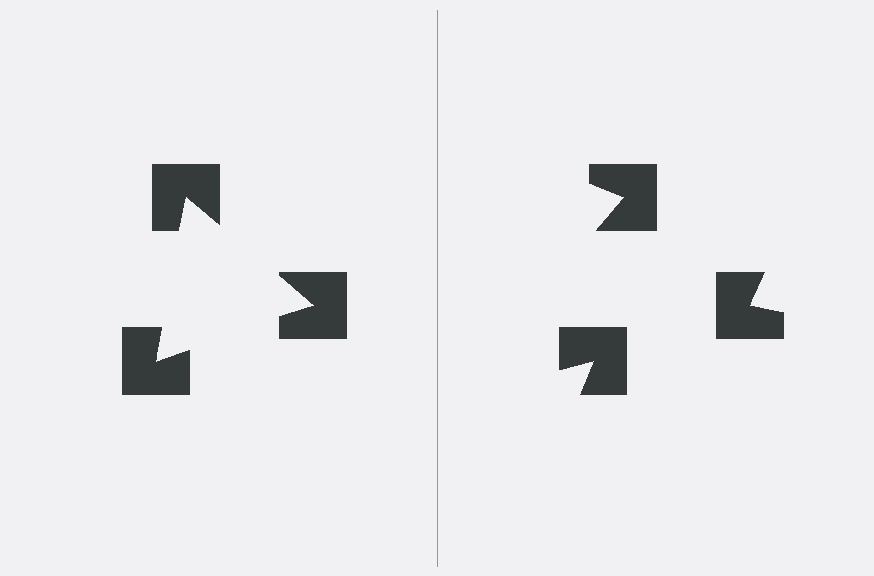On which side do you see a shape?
An illusory triangle appears on the left side. On the right side the wedge cuts are rotated, so no coherent shape forms.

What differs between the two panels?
The notched squares are positioned identically on both sides; only the wedge orientations differ. On the left they align to a triangle; on the right they are misaligned.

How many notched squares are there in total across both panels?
6 — 3 on each side.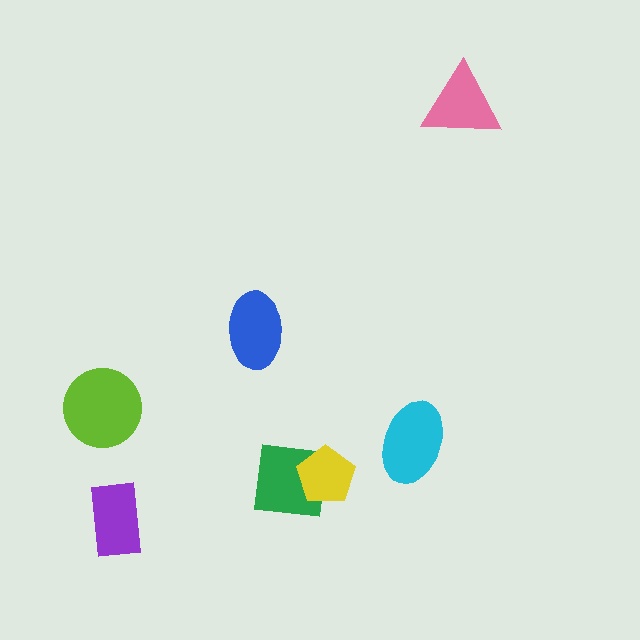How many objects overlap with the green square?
1 object overlaps with the green square.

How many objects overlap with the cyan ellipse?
0 objects overlap with the cyan ellipse.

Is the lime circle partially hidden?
No, no other shape covers it.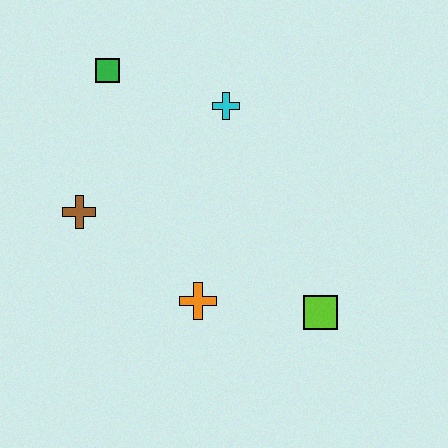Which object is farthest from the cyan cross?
The lime square is farthest from the cyan cross.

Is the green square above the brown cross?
Yes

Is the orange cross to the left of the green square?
No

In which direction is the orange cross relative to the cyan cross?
The orange cross is below the cyan cross.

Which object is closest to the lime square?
The orange cross is closest to the lime square.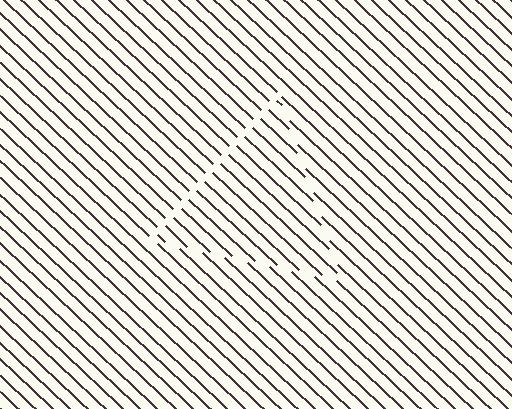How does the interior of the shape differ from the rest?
The interior of the shape contains the same grating, shifted by half a period — the contour is defined by the phase discontinuity where line-ends from the inner and outer gratings abut.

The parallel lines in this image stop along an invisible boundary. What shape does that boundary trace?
An illusory triangle. The interior of the shape contains the same grating, shifted by half a period — the contour is defined by the phase discontinuity where line-ends from the inner and outer gratings abut.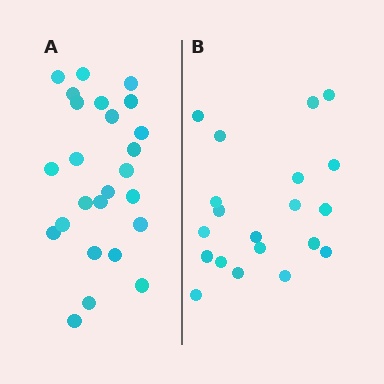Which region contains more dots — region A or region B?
Region A (the left region) has more dots.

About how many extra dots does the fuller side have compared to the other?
Region A has about 5 more dots than region B.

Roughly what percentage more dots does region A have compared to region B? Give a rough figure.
About 25% more.